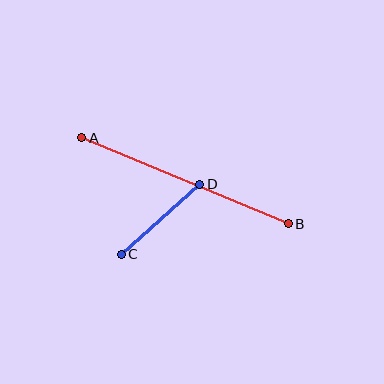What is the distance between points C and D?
The distance is approximately 106 pixels.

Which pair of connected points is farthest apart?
Points A and B are farthest apart.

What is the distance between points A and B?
The distance is approximately 224 pixels.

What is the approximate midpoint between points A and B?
The midpoint is at approximately (185, 181) pixels.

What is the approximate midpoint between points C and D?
The midpoint is at approximately (161, 219) pixels.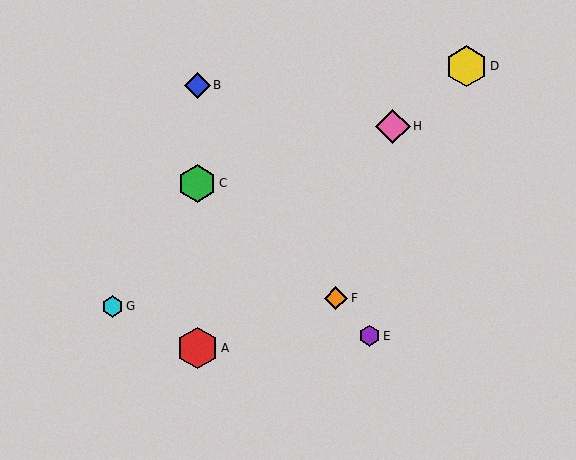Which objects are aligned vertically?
Objects A, B, C are aligned vertically.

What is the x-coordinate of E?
Object E is at x≈370.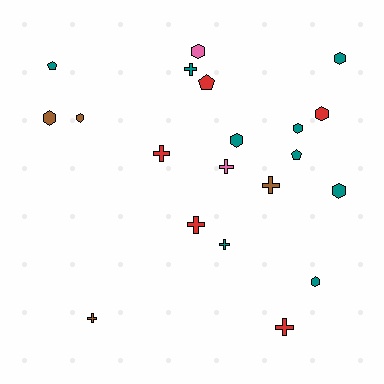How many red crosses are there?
There are 3 red crosses.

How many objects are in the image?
There are 20 objects.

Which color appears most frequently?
Teal, with 9 objects.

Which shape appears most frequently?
Hexagon, with 9 objects.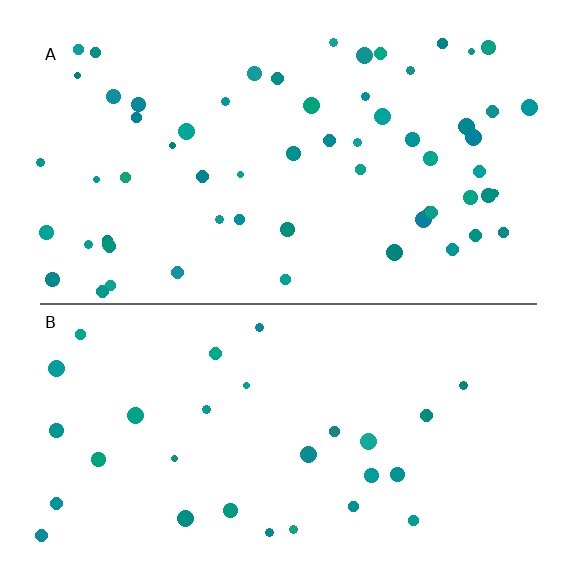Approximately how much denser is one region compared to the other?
Approximately 2.1× — region A over region B.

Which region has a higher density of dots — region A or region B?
A (the top).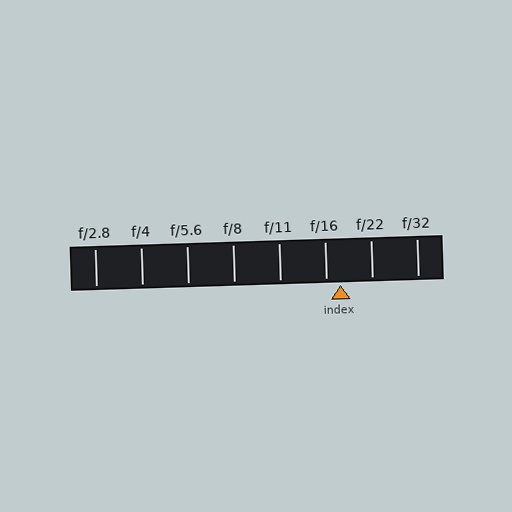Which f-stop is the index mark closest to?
The index mark is closest to f/16.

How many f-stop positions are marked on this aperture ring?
There are 8 f-stop positions marked.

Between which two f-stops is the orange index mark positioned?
The index mark is between f/16 and f/22.